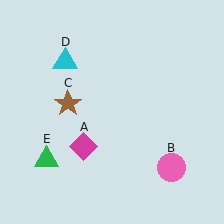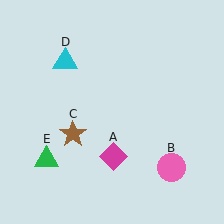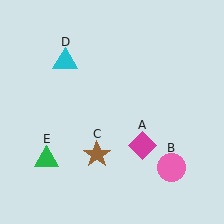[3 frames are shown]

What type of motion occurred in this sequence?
The magenta diamond (object A), brown star (object C) rotated counterclockwise around the center of the scene.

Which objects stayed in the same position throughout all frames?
Pink circle (object B) and cyan triangle (object D) and green triangle (object E) remained stationary.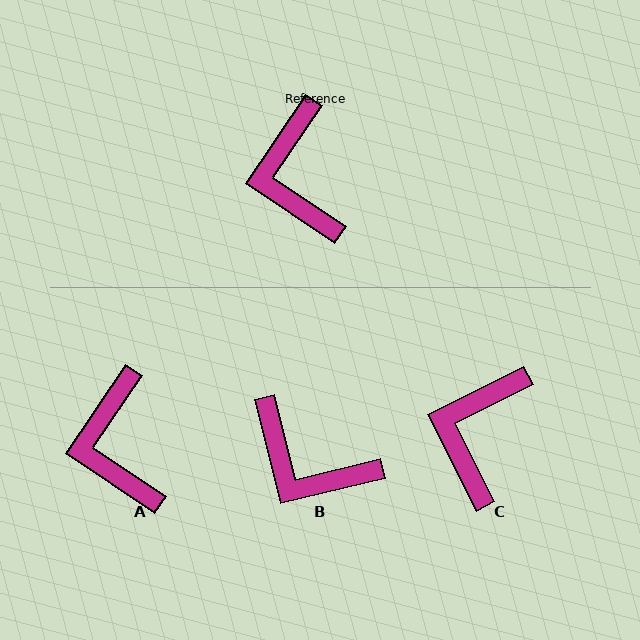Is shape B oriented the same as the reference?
No, it is off by about 48 degrees.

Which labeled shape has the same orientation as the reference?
A.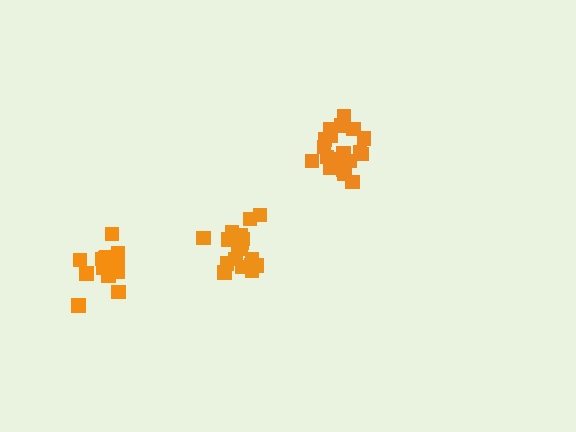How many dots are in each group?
Group 1: 19 dots, Group 2: 15 dots, Group 3: 19 dots (53 total).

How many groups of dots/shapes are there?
There are 3 groups.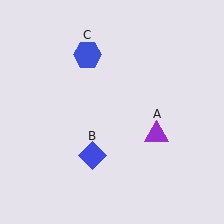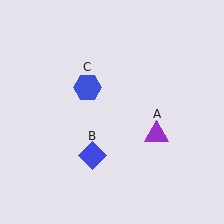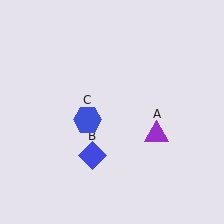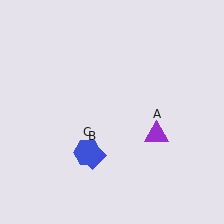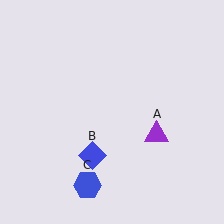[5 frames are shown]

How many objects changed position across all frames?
1 object changed position: blue hexagon (object C).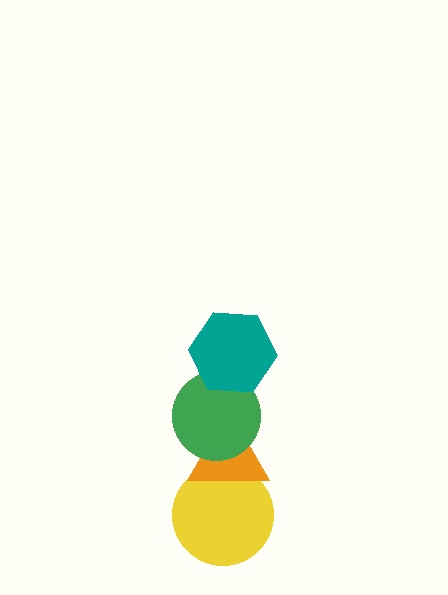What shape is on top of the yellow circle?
The orange triangle is on top of the yellow circle.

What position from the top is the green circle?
The green circle is 2nd from the top.